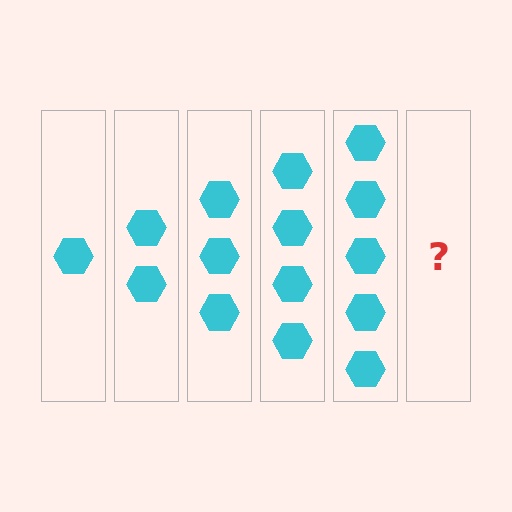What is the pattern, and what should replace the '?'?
The pattern is that each step adds one more hexagon. The '?' should be 6 hexagons.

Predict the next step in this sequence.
The next step is 6 hexagons.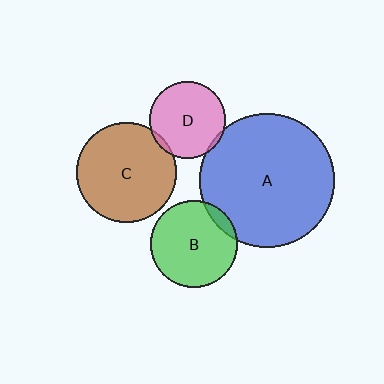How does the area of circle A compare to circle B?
Approximately 2.4 times.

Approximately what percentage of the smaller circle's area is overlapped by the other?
Approximately 5%.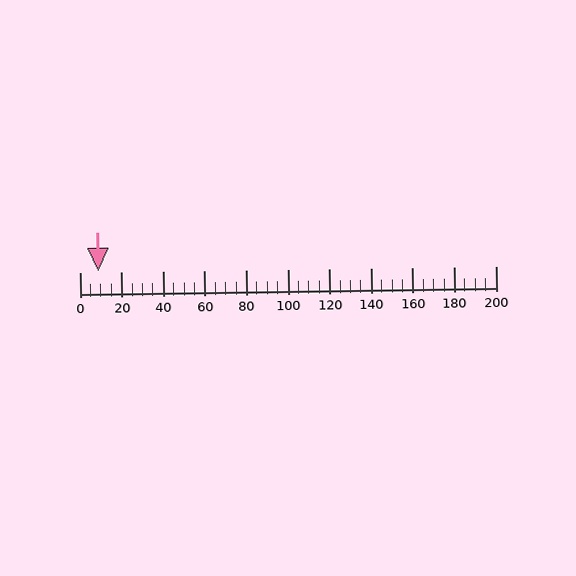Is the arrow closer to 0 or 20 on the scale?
The arrow is closer to 0.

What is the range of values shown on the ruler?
The ruler shows values from 0 to 200.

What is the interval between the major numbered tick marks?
The major tick marks are spaced 20 units apart.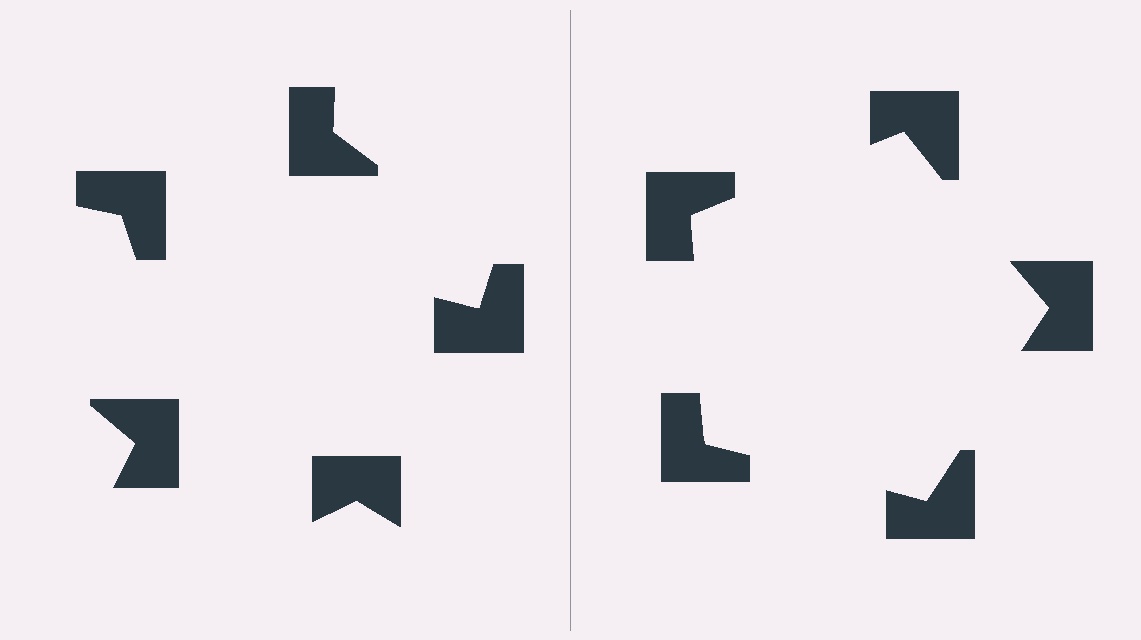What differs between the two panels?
The notched squares are positioned identically on both sides; only the wedge orientations differ. On the right they align to a pentagon; on the left they are misaligned.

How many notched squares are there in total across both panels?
10 — 5 on each side.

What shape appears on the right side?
An illusory pentagon.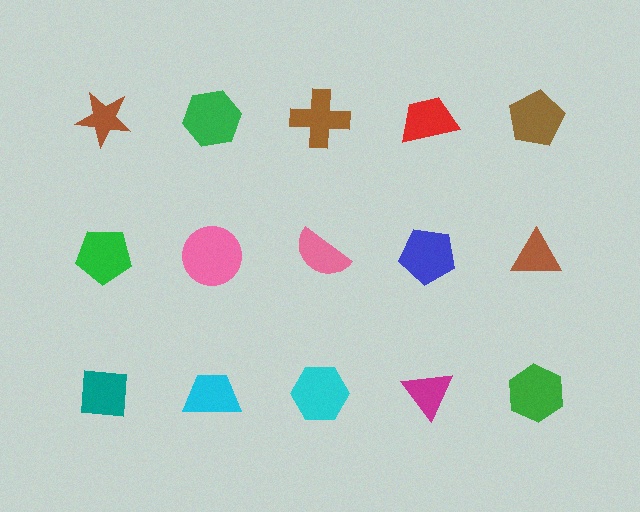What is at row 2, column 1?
A green pentagon.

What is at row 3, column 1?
A teal square.